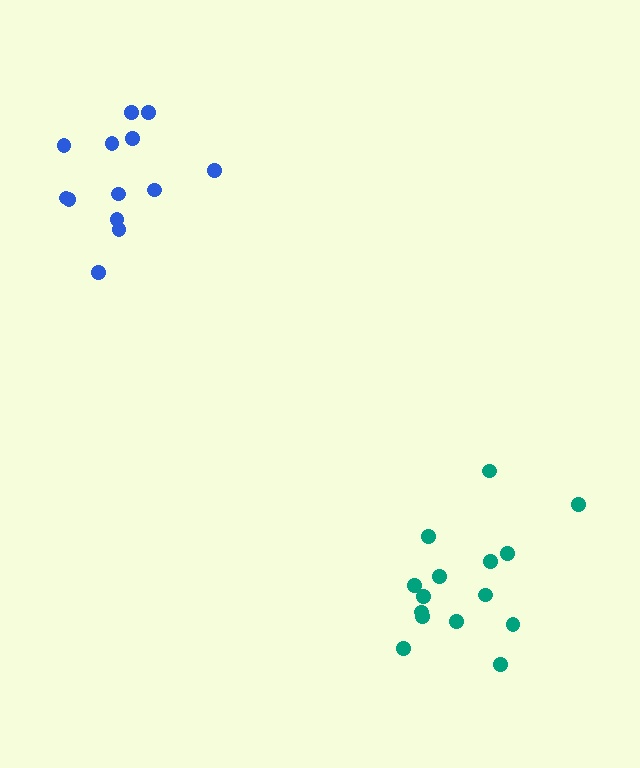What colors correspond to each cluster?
The clusters are colored: teal, blue.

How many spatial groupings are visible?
There are 2 spatial groupings.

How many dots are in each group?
Group 1: 15 dots, Group 2: 13 dots (28 total).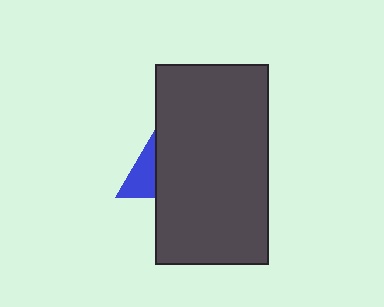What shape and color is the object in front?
The object in front is a dark gray rectangle.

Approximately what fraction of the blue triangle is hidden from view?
Roughly 69% of the blue triangle is hidden behind the dark gray rectangle.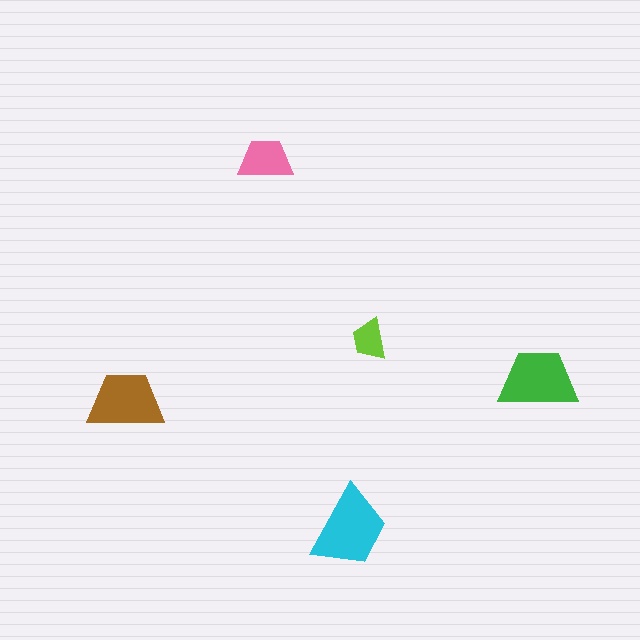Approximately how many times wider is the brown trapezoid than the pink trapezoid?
About 1.5 times wider.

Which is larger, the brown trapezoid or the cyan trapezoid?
The cyan one.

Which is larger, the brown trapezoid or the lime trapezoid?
The brown one.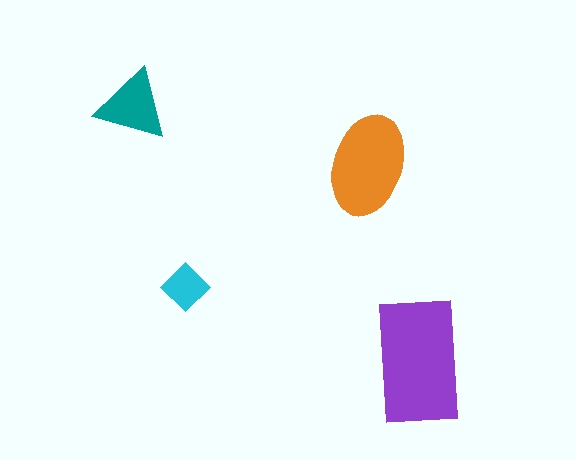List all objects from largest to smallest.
The purple rectangle, the orange ellipse, the teal triangle, the cyan diamond.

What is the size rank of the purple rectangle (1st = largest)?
1st.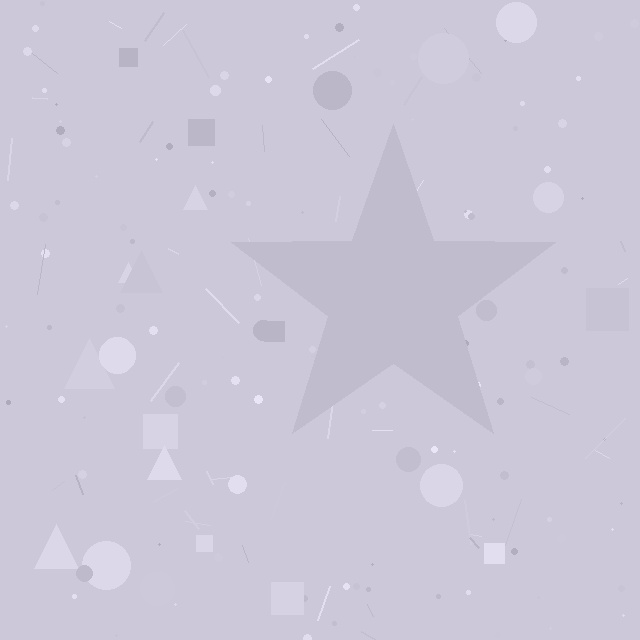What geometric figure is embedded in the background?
A star is embedded in the background.